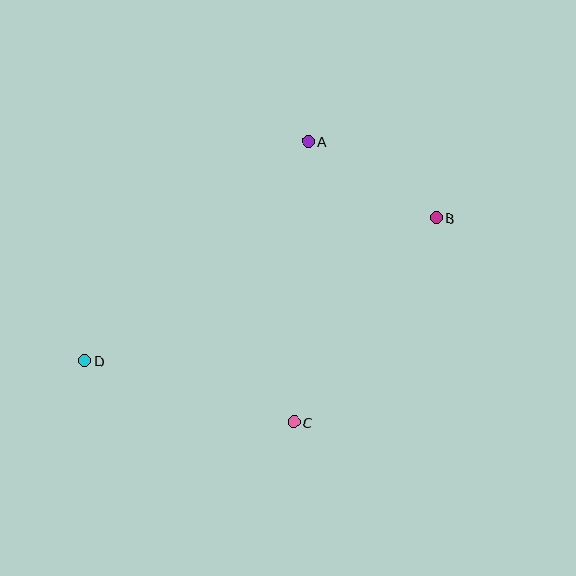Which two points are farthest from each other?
Points B and D are farthest from each other.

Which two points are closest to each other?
Points A and B are closest to each other.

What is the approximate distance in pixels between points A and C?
The distance between A and C is approximately 281 pixels.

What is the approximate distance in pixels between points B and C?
The distance between B and C is approximately 249 pixels.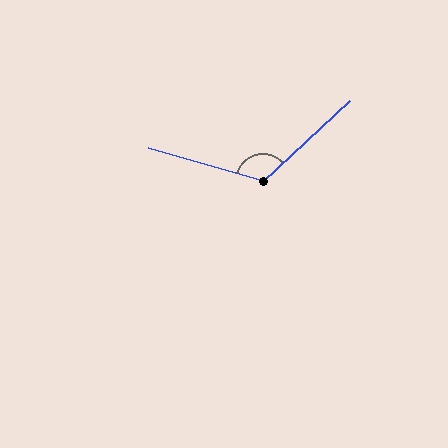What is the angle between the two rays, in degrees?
Approximately 121 degrees.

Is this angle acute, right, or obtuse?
It is obtuse.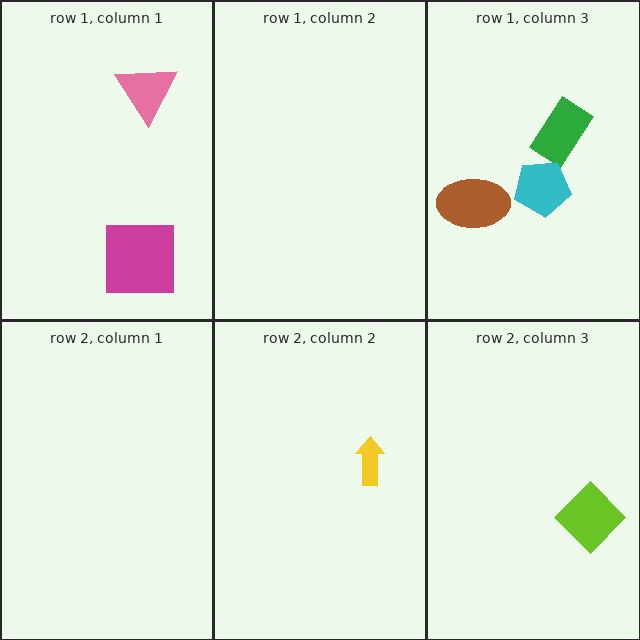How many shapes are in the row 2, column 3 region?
1.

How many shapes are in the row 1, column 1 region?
2.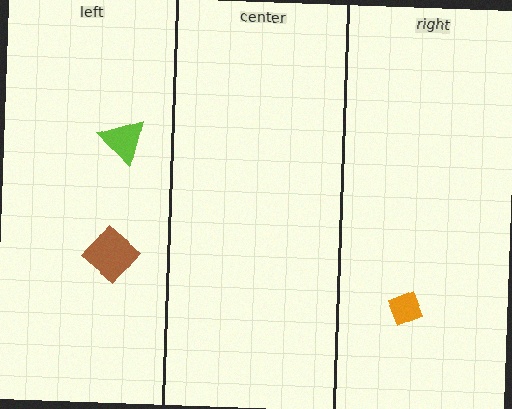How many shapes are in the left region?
2.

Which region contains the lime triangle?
The left region.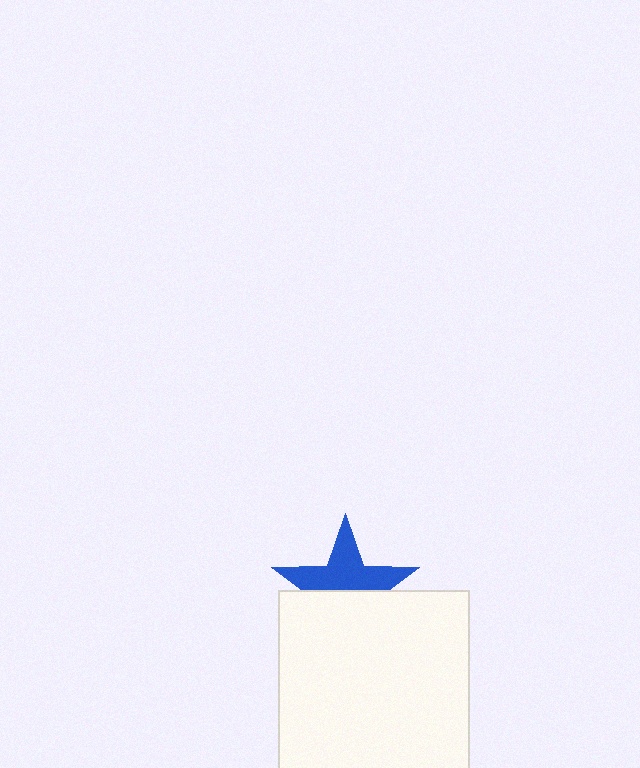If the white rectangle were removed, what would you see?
You would see the complete blue star.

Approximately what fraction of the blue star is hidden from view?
Roughly 48% of the blue star is hidden behind the white rectangle.